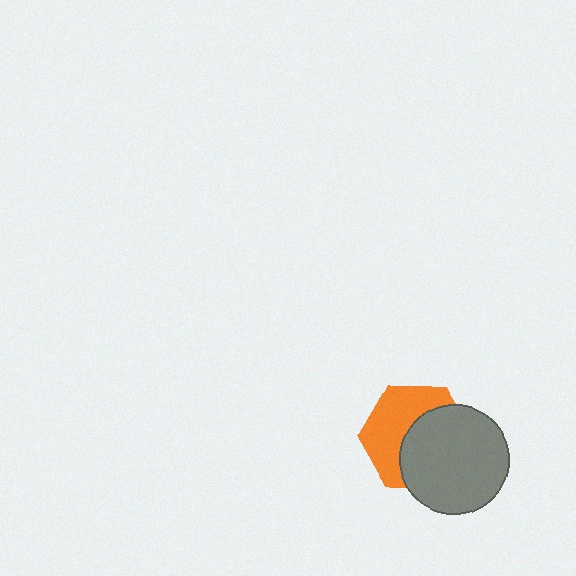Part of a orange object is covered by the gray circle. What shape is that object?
It is a hexagon.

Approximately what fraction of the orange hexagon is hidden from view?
Roughly 51% of the orange hexagon is hidden behind the gray circle.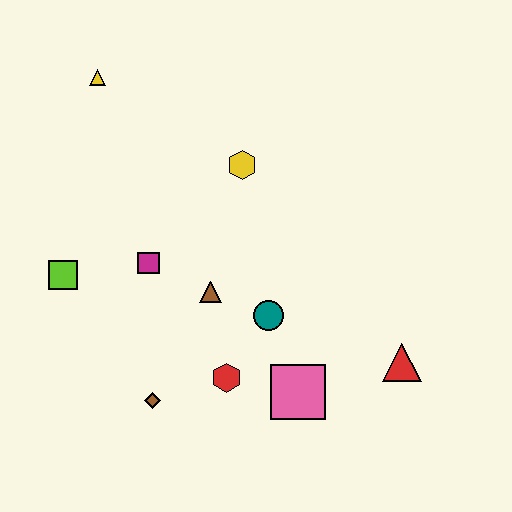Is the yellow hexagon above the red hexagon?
Yes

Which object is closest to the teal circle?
The brown triangle is closest to the teal circle.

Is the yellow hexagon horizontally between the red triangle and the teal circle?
No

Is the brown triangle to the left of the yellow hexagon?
Yes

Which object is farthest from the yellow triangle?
The red triangle is farthest from the yellow triangle.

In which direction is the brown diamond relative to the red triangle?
The brown diamond is to the left of the red triangle.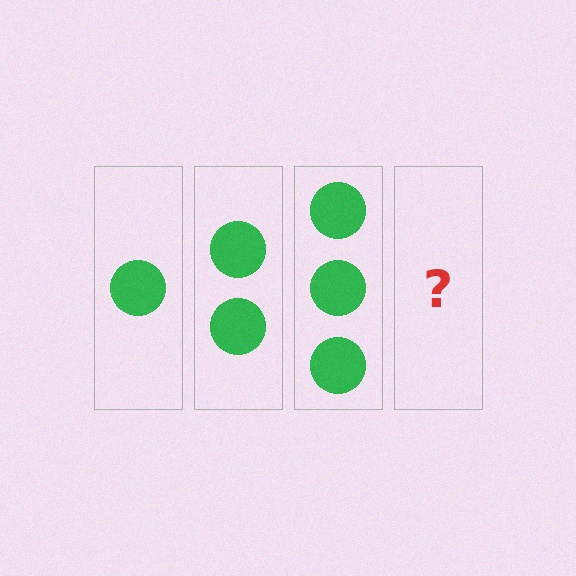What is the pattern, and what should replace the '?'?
The pattern is that each step adds one more circle. The '?' should be 4 circles.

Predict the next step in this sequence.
The next step is 4 circles.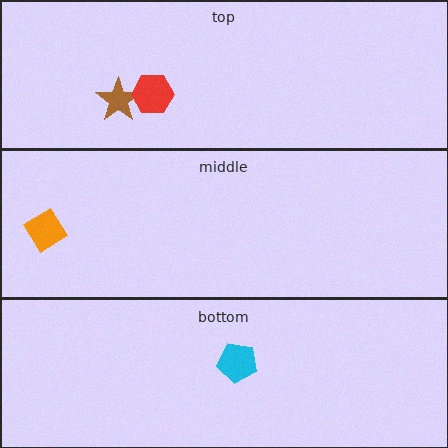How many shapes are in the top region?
2.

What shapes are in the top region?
The brown star, the red hexagon.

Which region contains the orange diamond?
The middle region.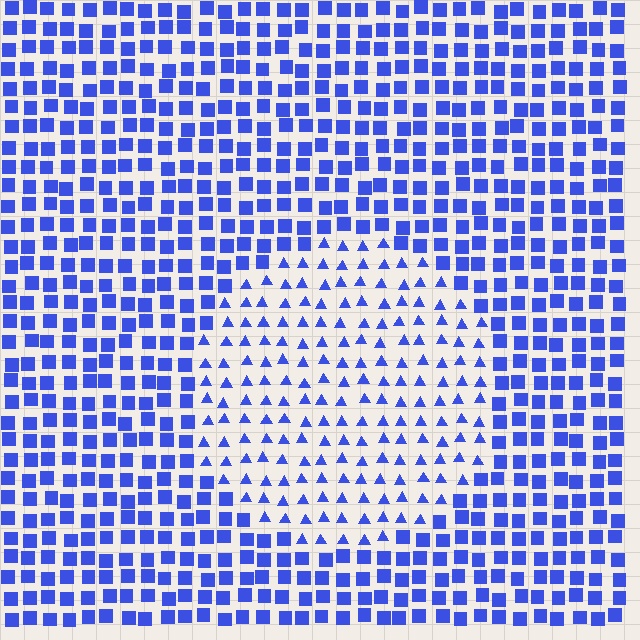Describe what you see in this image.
The image is filled with small blue elements arranged in a uniform grid. A circle-shaped region contains triangles, while the surrounding area contains squares. The boundary is defined purely by the change in element shape.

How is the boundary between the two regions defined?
The boundary is defined by a change in element shape: triangles inside vs. squares outside. All elements share the same color and spacing.